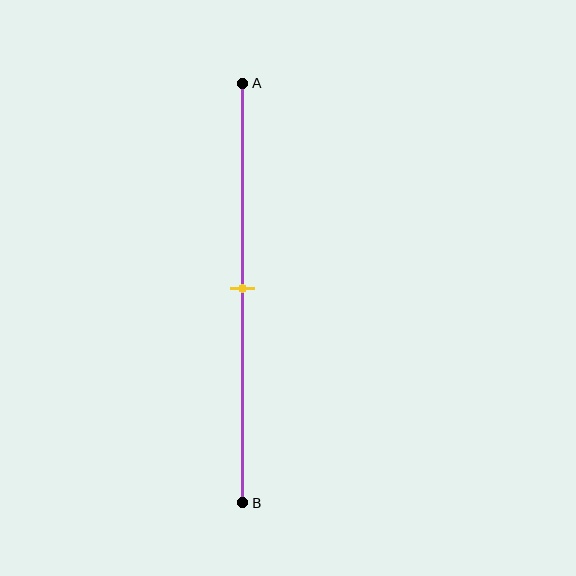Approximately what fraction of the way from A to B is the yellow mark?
The yellow mark is approximately 50% of the way from A to B.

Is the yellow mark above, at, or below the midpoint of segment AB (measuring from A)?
The yellow mark is approximately at the midpoint of segment AB.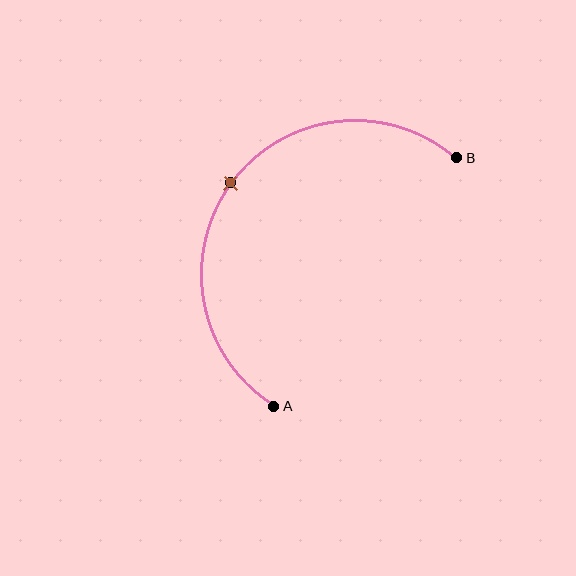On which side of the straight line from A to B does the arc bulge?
The arc bulges above and to the left of the straight line connecting A and B.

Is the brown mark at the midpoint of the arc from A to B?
Yes. The brown mark lies on the arc at equal arc-length from both A and B — it is the arc midpoint.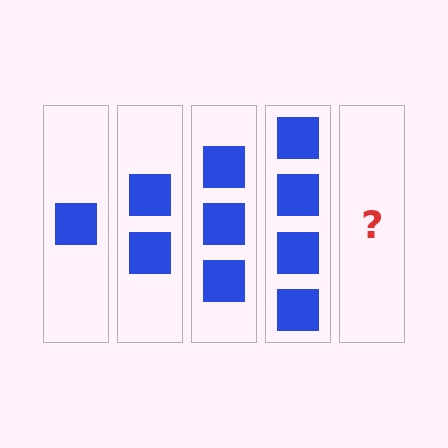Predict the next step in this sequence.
The next step is 5 squares.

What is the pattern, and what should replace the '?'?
The pattern is that each step adds one more square. The '?' should be 5 squares.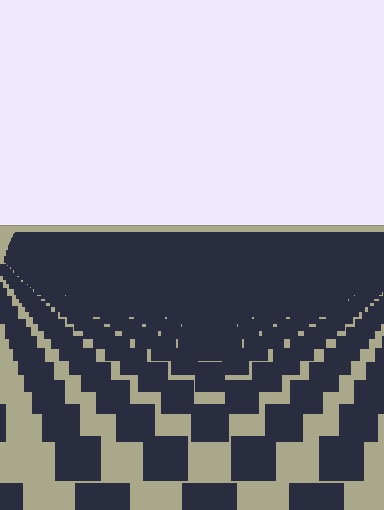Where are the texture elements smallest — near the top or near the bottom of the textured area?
Near the top.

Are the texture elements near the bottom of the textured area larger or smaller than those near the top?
Larger. Near the bottom, elements are closer to the viewer and appear at a bigger on-screen size.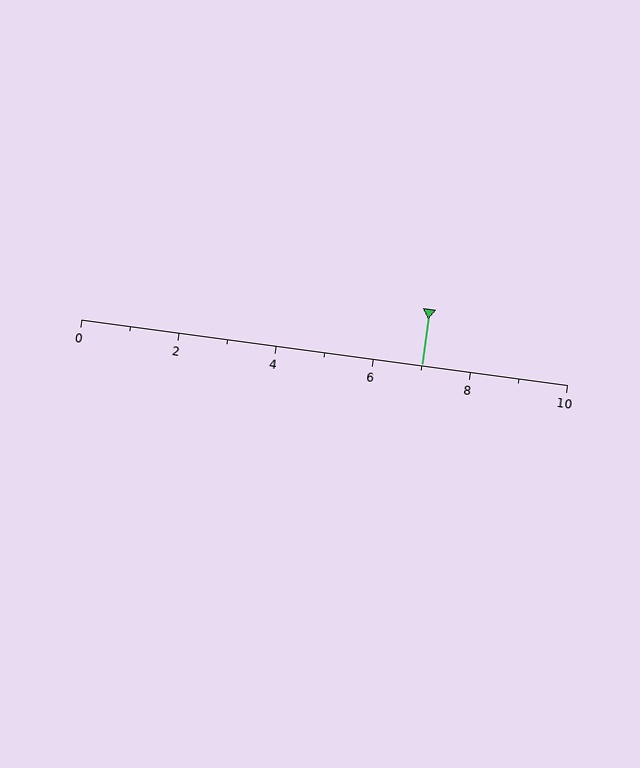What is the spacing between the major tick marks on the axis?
The major ticks are spaced 2 apart.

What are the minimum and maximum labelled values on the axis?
The axis runs from 0 to 10.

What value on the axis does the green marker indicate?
The marker indicates approximately 7.